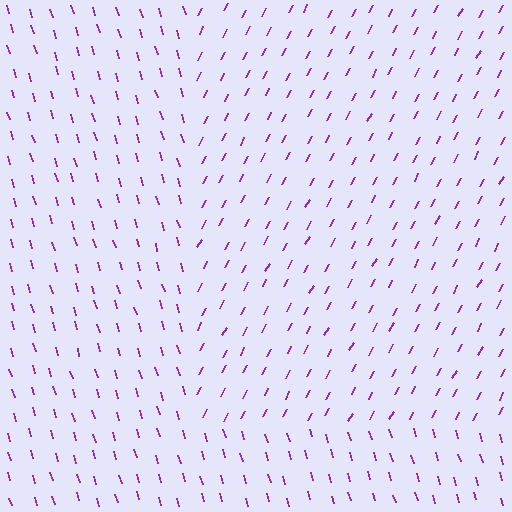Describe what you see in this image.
The image is filled with small purple line segments. A rectangle region in the image has lines oriented differently from the surrounding lines, creating a visible texture boundary.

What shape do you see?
I see a rectangle.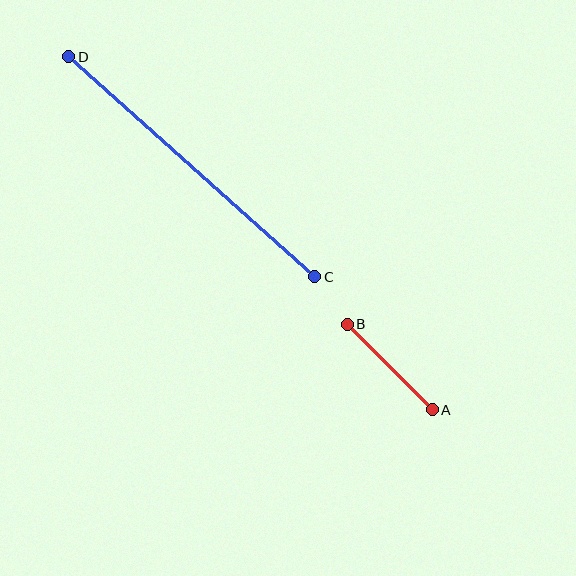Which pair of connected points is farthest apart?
Points C and D are farthest apart.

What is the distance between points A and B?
The distance is approximately 120 pixels.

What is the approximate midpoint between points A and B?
The midpoint is at approximately (390, 367) pixels.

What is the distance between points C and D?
The distance is approximately 330 pixels.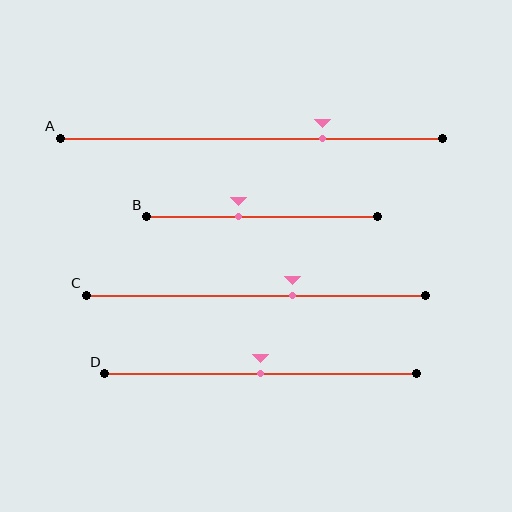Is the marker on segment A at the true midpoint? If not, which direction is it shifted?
No, the marker on segment A is shifted to the right by about 19% of the segment length.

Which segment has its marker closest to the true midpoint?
Segment D has its marker closest to the true midpoint.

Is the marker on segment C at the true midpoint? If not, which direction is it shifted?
No, the marker on segment C is shifted to the right by about 11% of the segment length.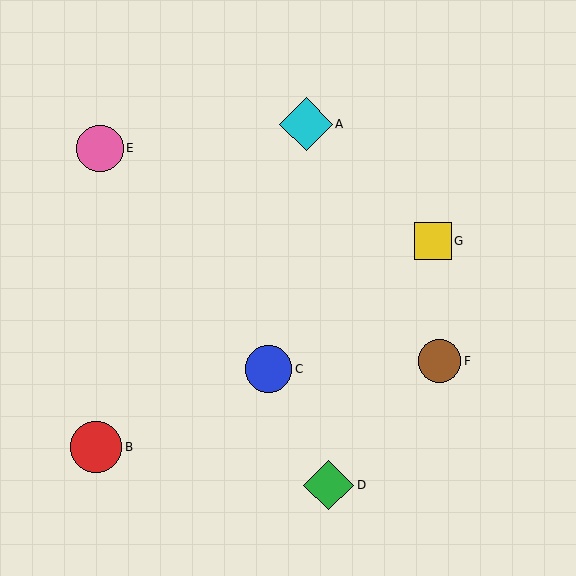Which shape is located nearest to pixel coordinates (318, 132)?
The cyan diamond (labeled A) at (306, 124) is nearest to that location.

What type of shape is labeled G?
Shape G is a yellow square.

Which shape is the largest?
The cyan diamond (labeled A) is the largest.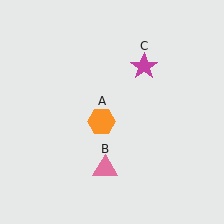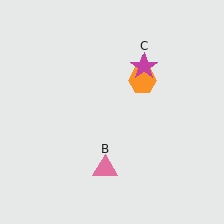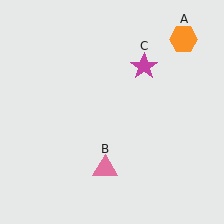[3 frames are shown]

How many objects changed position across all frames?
1 object changed position: orange hexagon (object A).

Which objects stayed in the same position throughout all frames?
Pink triangle (object B) and magenta star (object C) remained stationary.